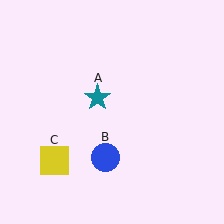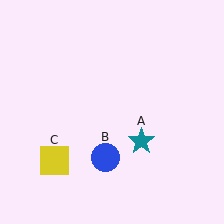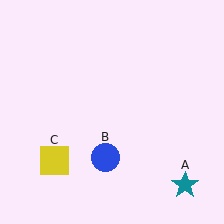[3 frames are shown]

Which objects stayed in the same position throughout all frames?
Blue circle (object B) and yellow square (object C) remained stationary.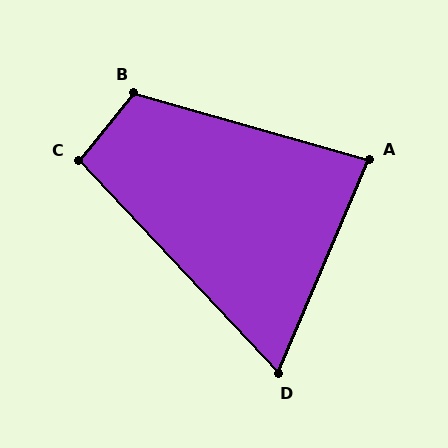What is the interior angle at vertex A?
Approximately 83 degrees (acute).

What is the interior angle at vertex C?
Approximately 97 degrees (obtuse).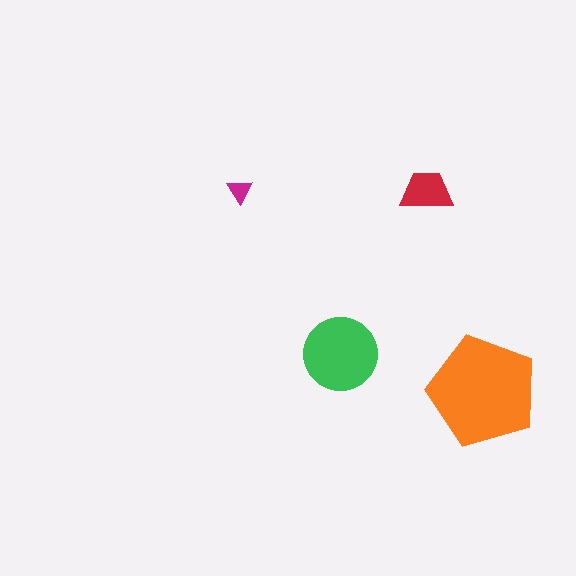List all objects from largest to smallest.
The orange pentagon, the green circle, the red trapezoid, the magenta triangle.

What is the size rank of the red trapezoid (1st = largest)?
3rd.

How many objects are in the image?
There are 4 objects in the image.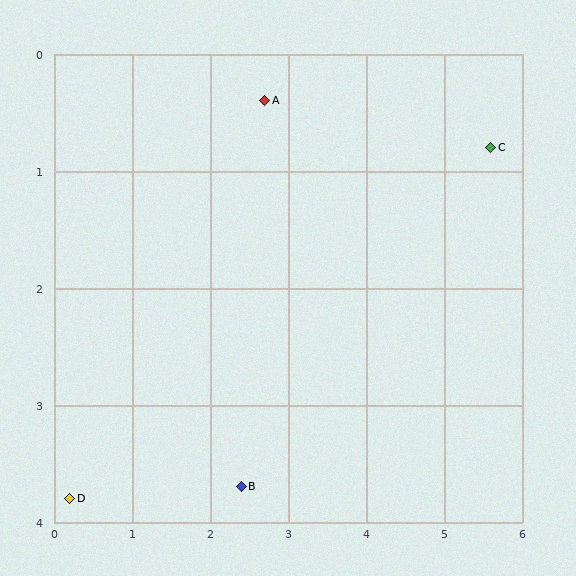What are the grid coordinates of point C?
Point C is at approximately (5.6, 0.8).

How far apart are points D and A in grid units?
Points D and A are about 4.2 grid units apart.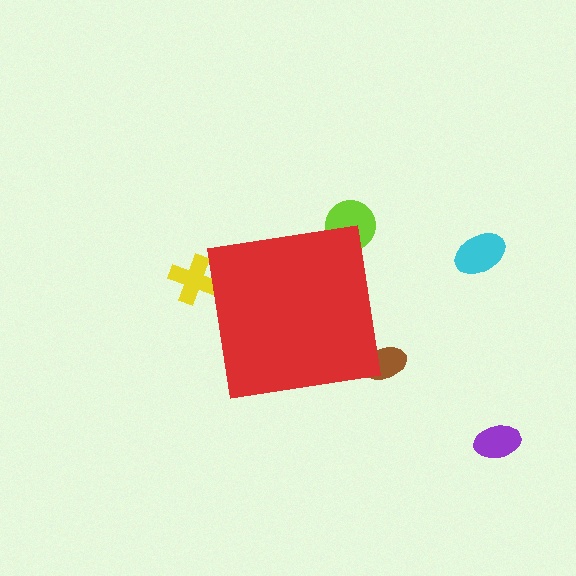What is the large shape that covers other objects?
A red square.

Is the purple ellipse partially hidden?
No, the purple ellipse is fully visible.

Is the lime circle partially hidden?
Yes, the lime circle is partially hidden behind the red square.